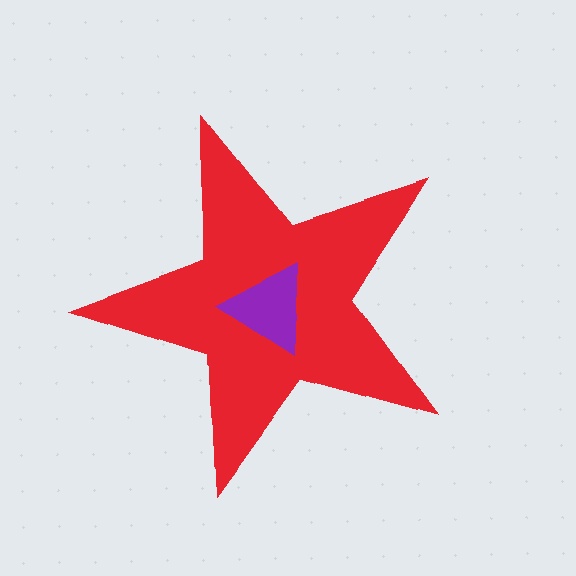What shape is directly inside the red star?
The purple triangle.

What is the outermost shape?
The red star.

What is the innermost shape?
The purple triangle.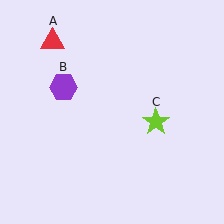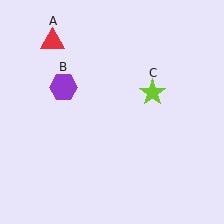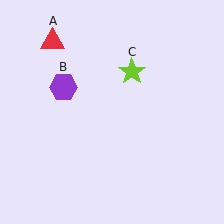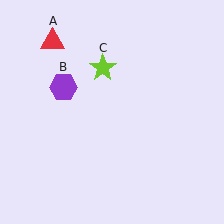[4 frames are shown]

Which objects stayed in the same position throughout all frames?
Red triangle (object A) and purple hexagon (object B) remained stationary.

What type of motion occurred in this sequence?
The lime star (object C) rotated counterclockwise around the center of the scene.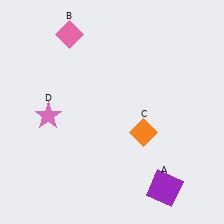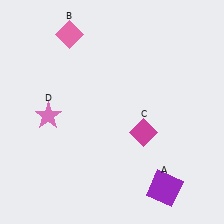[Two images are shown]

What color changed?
The diamond (C) changed from orange in Image 1 to magenta in Image 2.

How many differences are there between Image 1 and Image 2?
There is 1 difference between the two images.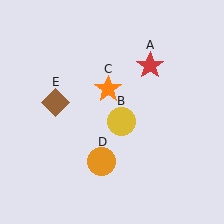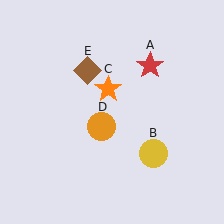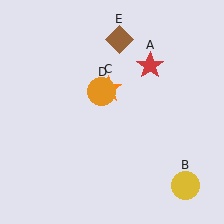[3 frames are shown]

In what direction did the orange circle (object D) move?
The orange circle (object D) moved up.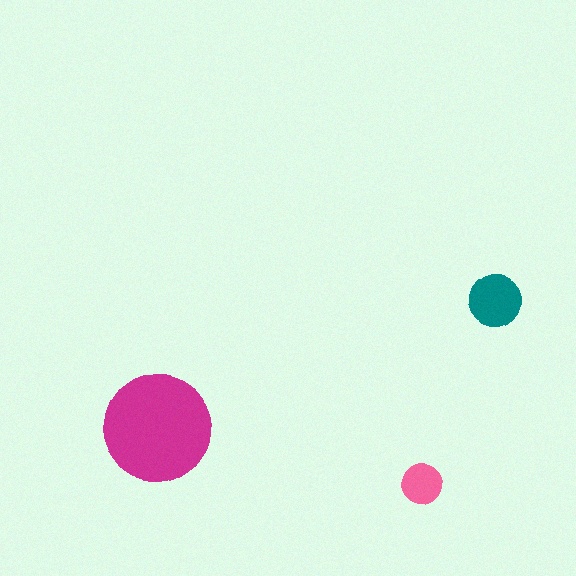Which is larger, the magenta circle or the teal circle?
The magenta one.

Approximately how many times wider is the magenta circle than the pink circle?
About 2.5 times wider.